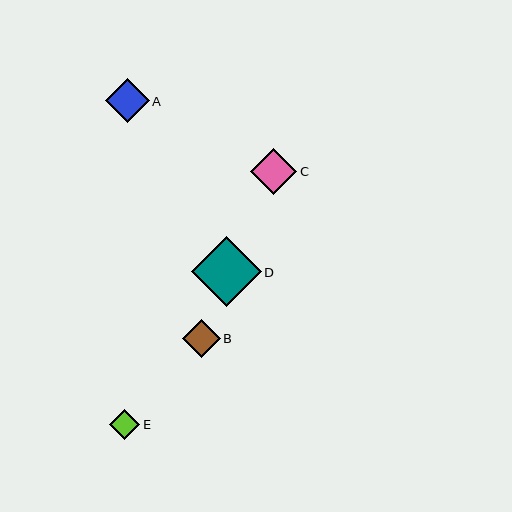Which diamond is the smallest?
Diamond E is the smallest with a size of approximately 30 pixels.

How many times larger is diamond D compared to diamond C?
Diamond D is approximately 1.5 times the size of diamond C.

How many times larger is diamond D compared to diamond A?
Diamond D is approximately 1.6 times the size of diamond A.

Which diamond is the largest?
Diamond D is the largest with a size of approximately 70 pixels.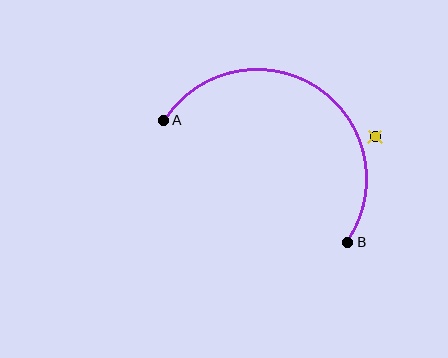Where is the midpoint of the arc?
The arc midpoint is the point on the curve farthest from the straight line joining A and B. It sits above that line.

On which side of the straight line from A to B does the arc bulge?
The arc bulges above the straight line connecting A and B.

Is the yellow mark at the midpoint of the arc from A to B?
No — the yellow mark does not lie on the arc at all. It sits slightly outside the curve.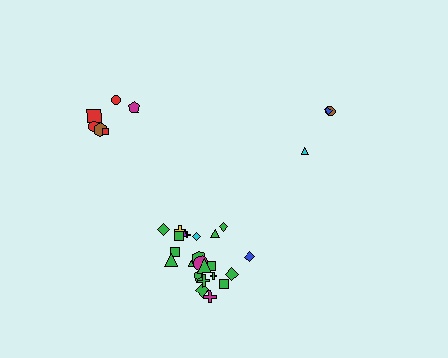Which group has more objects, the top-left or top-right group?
The top-left group.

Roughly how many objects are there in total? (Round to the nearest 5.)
Roughly 35 objects in total.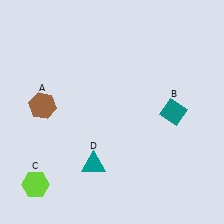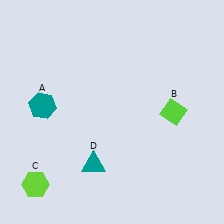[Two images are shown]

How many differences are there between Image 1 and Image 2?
There are 2 differences between the two images.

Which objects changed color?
A changed from brown to teal. B changed from teal to lime.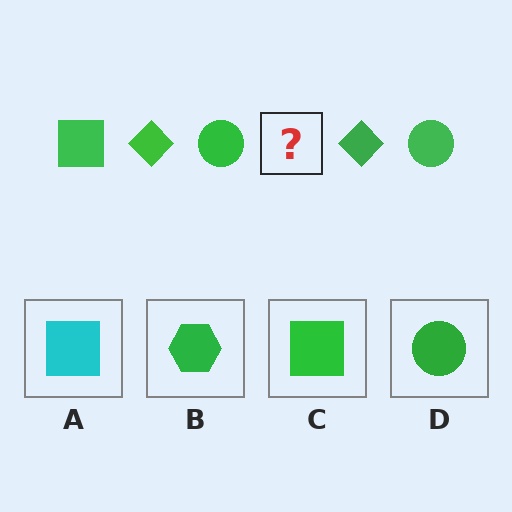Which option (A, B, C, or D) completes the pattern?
C.